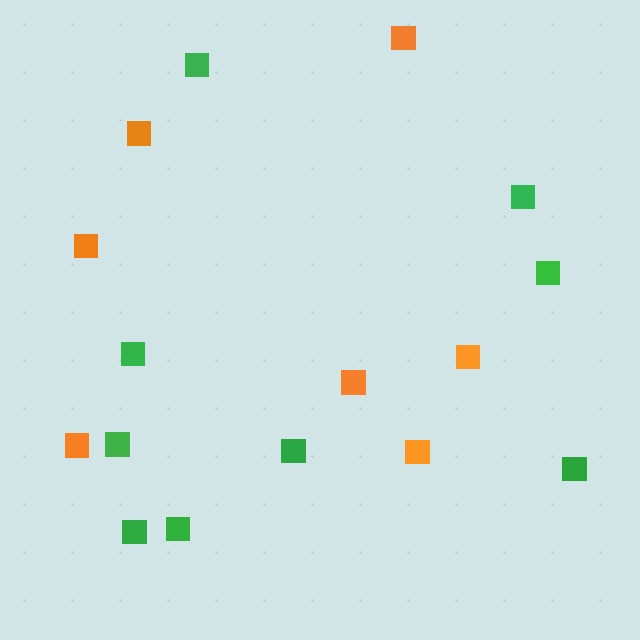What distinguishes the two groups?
There are 2 groups: one group of orange squares (7) and one group of green squares (9).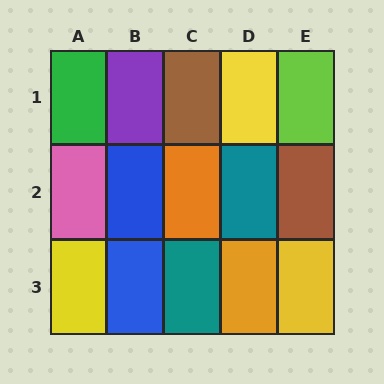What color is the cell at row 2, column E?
Brown.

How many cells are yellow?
3 cells are yellow.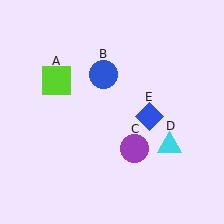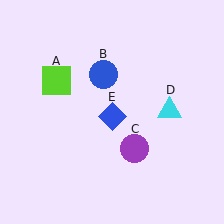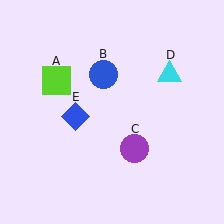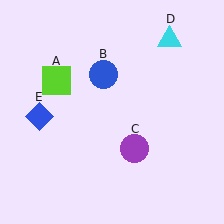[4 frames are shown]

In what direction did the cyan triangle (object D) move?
The cyan triangle (object D) moved up.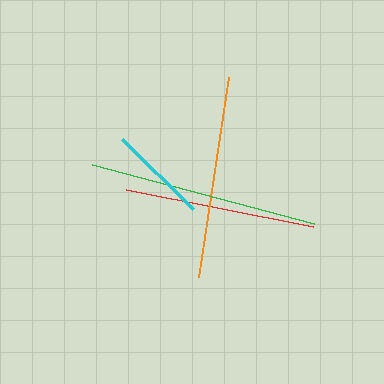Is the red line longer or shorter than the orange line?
The orange line is longer than the red line.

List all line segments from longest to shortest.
From longest to shortest: green, orange, red, cyan.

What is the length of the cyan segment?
The cyan segment is approximately 100 pixels long.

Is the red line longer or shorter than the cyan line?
The red line is longer than the cyan line.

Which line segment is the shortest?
The cyan line is the shortest at approximately 100 pixels.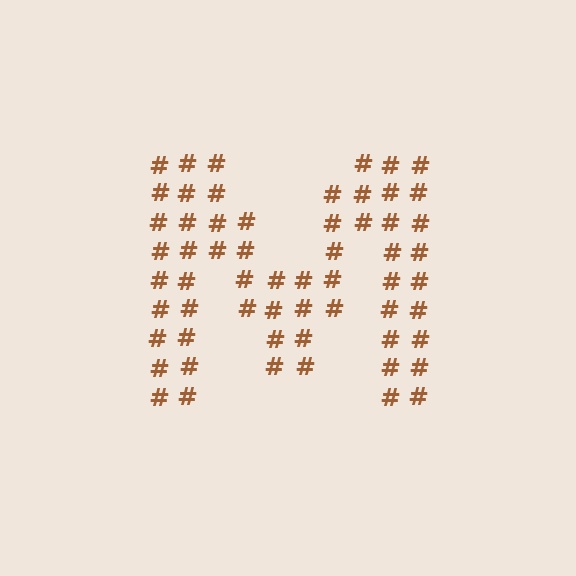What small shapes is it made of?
It is made of small hash symbols.